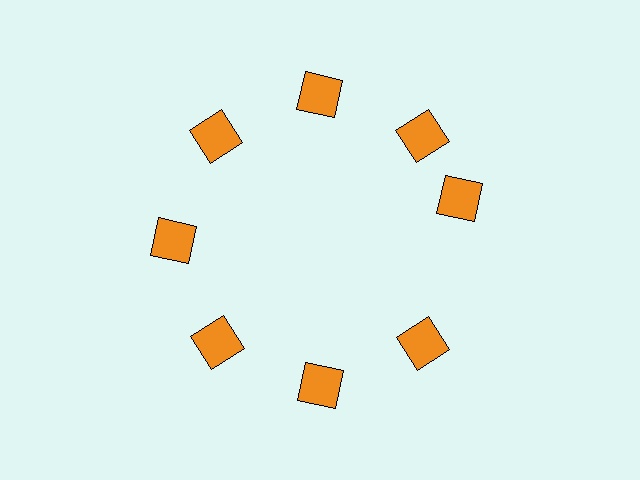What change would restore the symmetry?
The symmetry would be restored by rotating it back into even spacing with its neighbors so that all 8 squares sit at equal angles and equal distance from the center.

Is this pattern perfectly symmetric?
No. The 8 orange squares are arranged in a ring, but one element near the 3 o'clock position is rotated out of alignment along the ring, breaking the 8-fold rotational symmetry.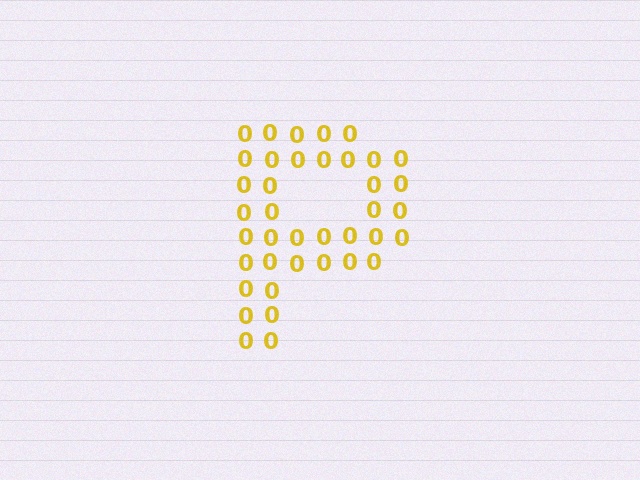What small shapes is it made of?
It is made of small digit 0's.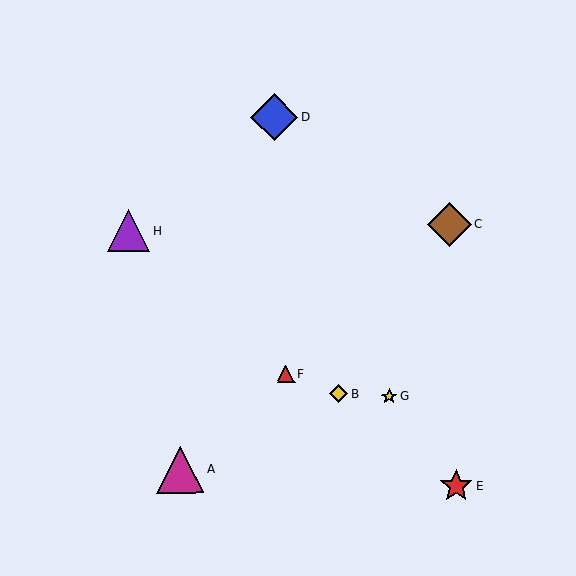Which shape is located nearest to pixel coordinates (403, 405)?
The yellow star (labeled G) at (389, 397) is nearest to that location.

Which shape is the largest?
The magenta triangle (labeled A) is the largest.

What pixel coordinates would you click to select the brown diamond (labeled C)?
Click at (449, 224) to select the brown diamond C.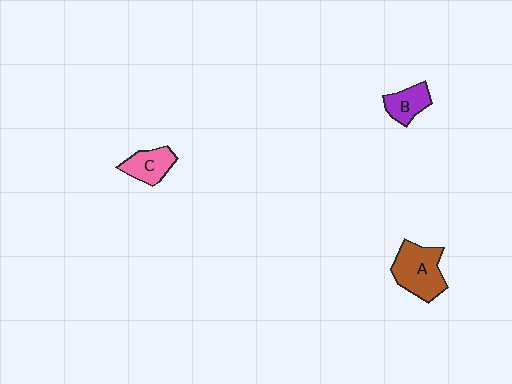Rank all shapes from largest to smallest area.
From largest to smallest: A (brown), C (pink), B (purple).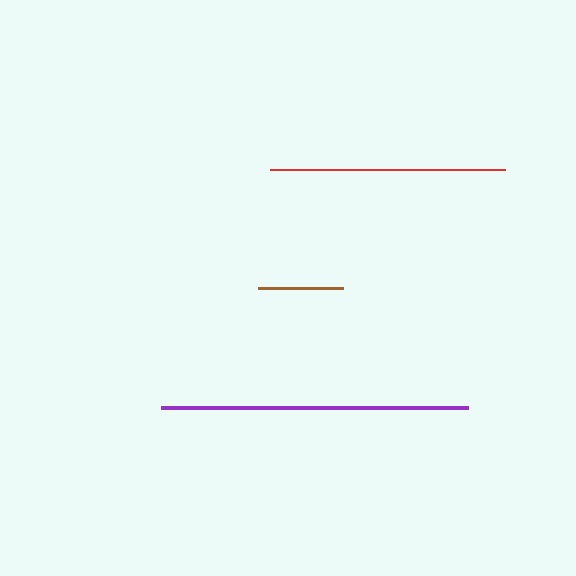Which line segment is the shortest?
The brown line is the shortest at approximately 85 pixels.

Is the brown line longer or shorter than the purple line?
The purple line is longer than the brown line.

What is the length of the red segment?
The red segment is approximately 235 pixels long.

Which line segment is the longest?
The purple line is the longest at approximately 307 pixels.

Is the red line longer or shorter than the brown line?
The red line is longer than the brown line.